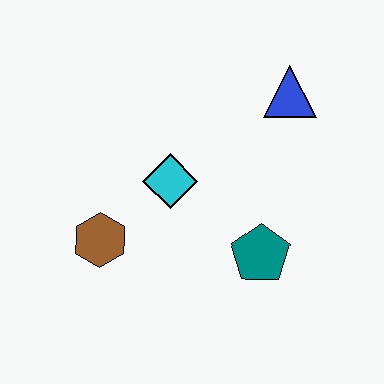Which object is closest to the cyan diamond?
The brown hexagon is closest to the cyan diamond.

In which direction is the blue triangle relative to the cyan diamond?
The blue triangle is to the right of the cyan diamond.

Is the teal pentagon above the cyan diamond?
No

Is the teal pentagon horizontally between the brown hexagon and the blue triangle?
Yes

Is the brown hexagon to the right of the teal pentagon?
No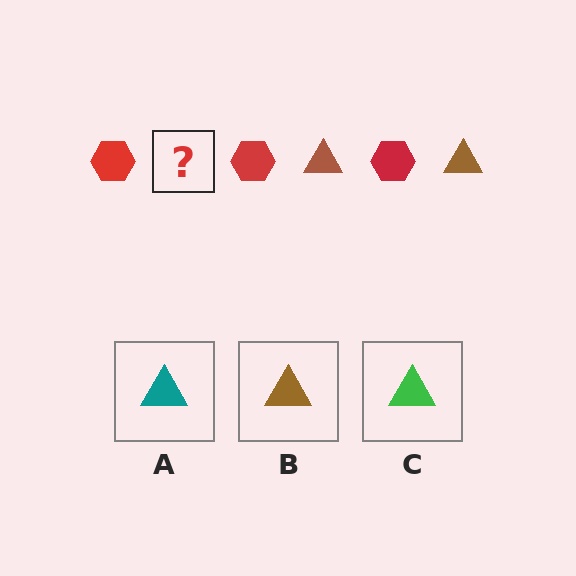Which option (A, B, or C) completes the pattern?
B.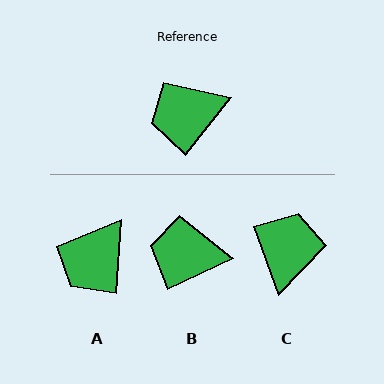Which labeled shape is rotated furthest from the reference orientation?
C, about 121 degrees away.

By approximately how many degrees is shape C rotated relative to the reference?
Approximately 121 degrees clockwise.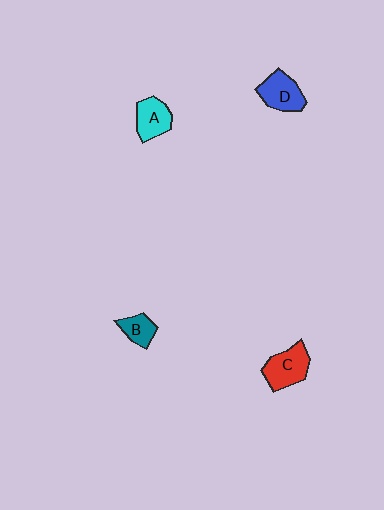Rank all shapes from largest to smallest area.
From largest to smallest: C (red), D (blue), A (cyan), B (teal).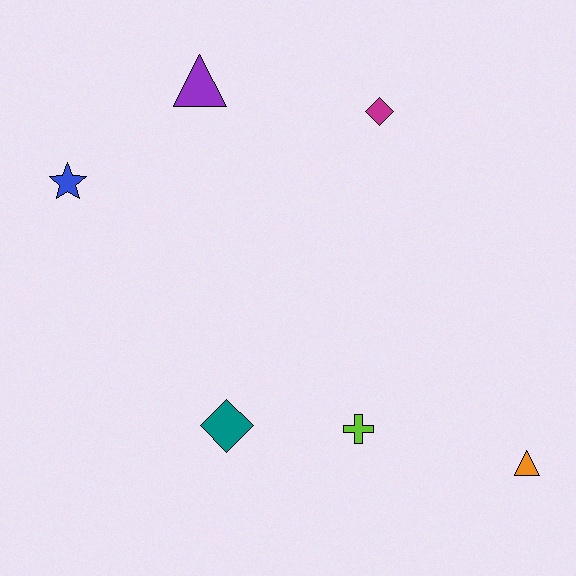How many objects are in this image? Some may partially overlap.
There are 6 objects.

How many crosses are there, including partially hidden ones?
There is 1 cross.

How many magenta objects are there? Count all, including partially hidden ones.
There is 1 magenta object.